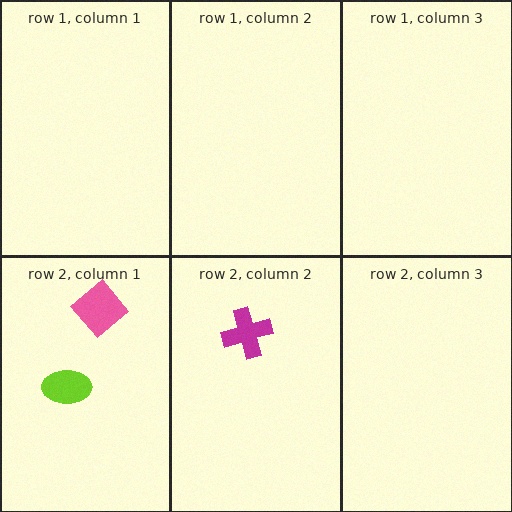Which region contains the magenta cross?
The row 2, column 2 region.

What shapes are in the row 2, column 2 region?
The magenta cross.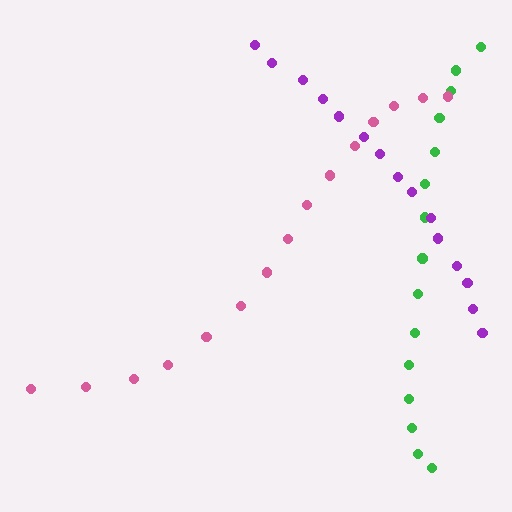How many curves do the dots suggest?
There are 3 distinct paths.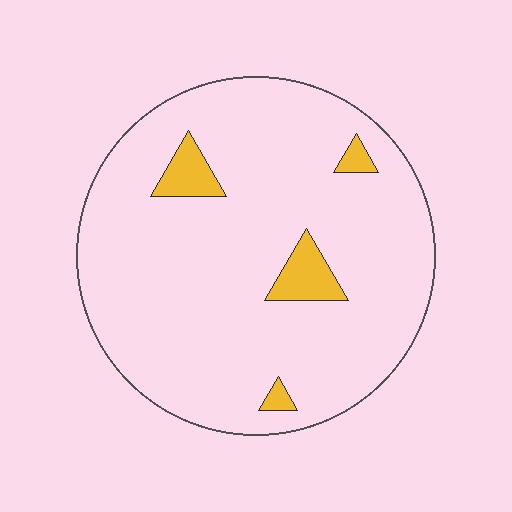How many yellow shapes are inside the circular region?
4.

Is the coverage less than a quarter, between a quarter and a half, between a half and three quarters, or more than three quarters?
Less than a quarter.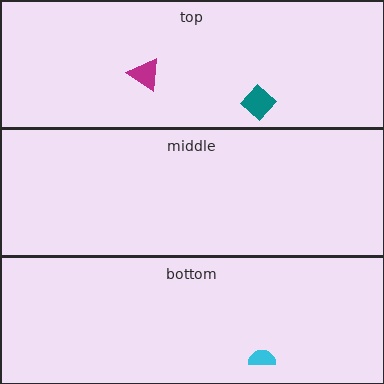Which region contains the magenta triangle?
The top region.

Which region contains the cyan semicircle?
The bottom region.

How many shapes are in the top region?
2.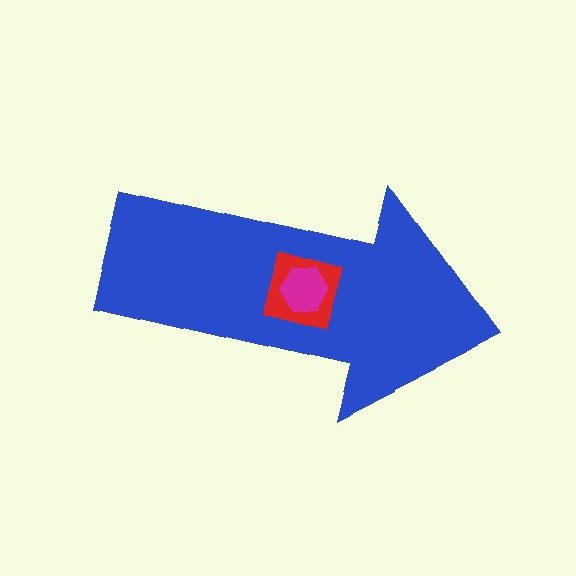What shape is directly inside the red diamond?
The magenta hexagon.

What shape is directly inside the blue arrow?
The red diamond.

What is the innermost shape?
The magenta hexagon.